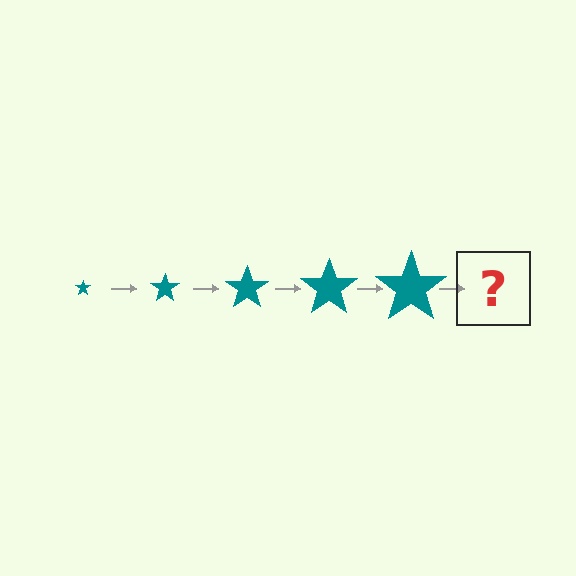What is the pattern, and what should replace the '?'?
The pattern is that the star gets progressively larger each step. The '?' should be a teal star, larger than the previous one.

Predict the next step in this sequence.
The next step is a teal star, larger than the previous one.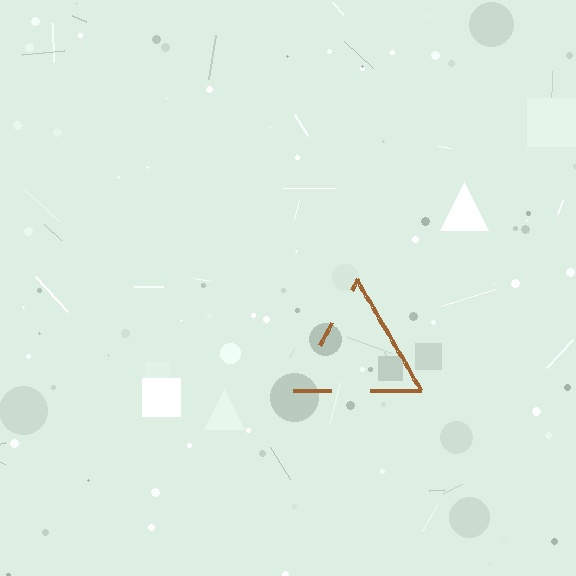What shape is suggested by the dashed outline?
The dashed outline suggests a triangle.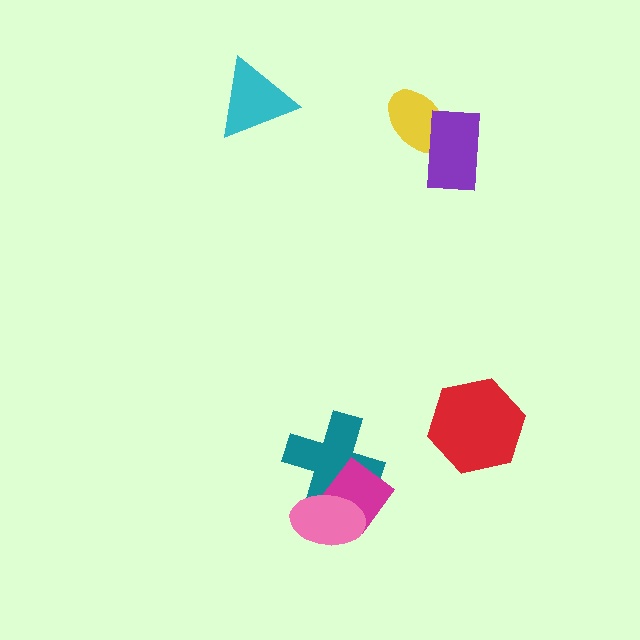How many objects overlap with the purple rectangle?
1 object overlaps with the purple rectangle.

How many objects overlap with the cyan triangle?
0 objects overlap with the cyan triangle.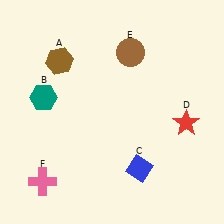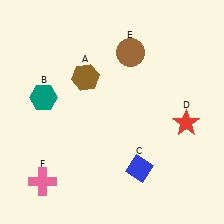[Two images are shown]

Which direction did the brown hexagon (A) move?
The brown hexagon (A) moved right.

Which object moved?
The brown hexagon (A) moved right.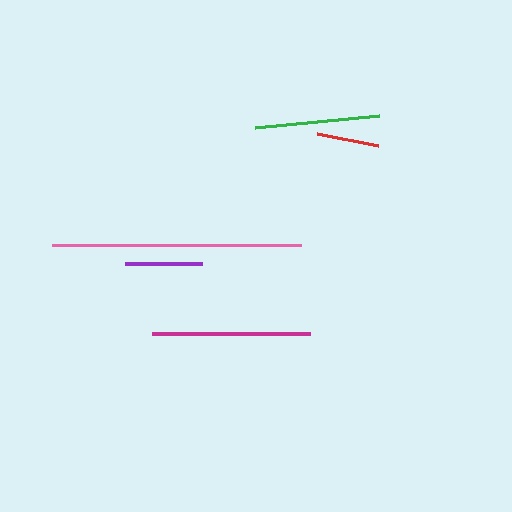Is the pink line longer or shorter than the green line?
The pink line is longer than the green line.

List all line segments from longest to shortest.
From longest to shortest: pink, magenta, green, purple, red.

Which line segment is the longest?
The pink line is the longest at approximately 249 pixels.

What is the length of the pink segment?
The pink segment is approximately 249 pixels long.